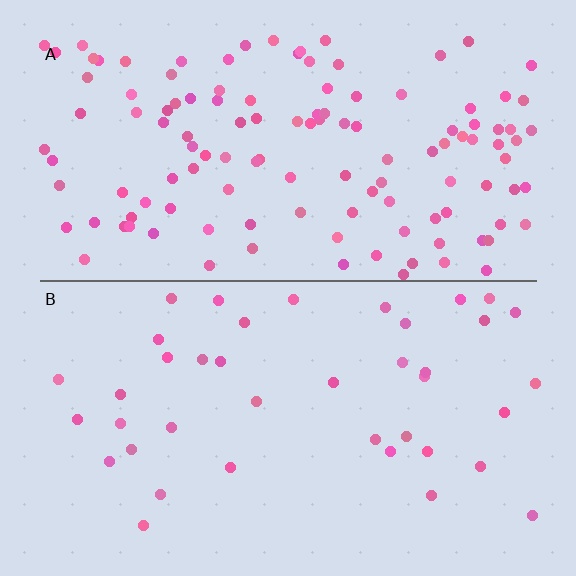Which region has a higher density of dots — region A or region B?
A (the top).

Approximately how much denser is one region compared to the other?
Approximately 3.1× — region A over region B.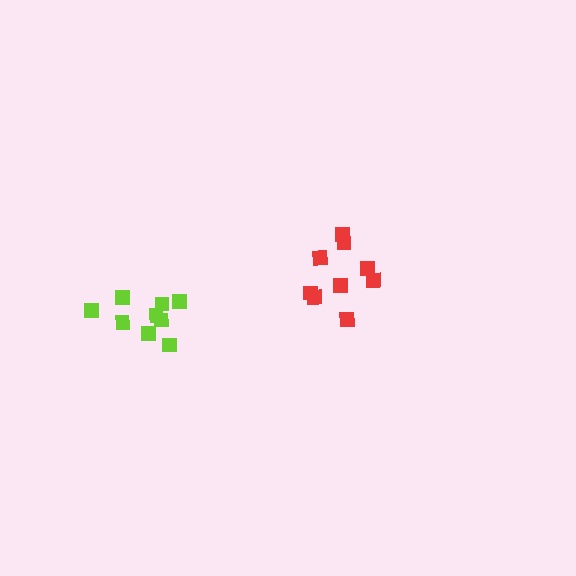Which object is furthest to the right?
The red cluster is rightmost.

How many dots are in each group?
Group 1: 9 dots, Group 2: 9 dots (18 total).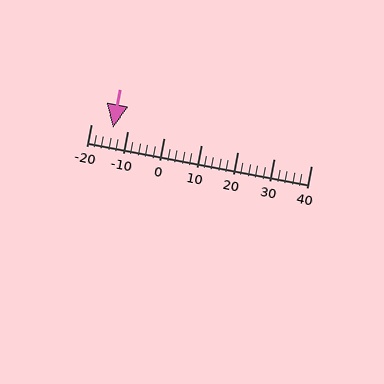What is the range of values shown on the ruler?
The ruler shows values from -20 to 40.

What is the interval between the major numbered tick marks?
The major tick marks are spaced 10 units apart.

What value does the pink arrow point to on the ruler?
The pink arrow points to approximately -14.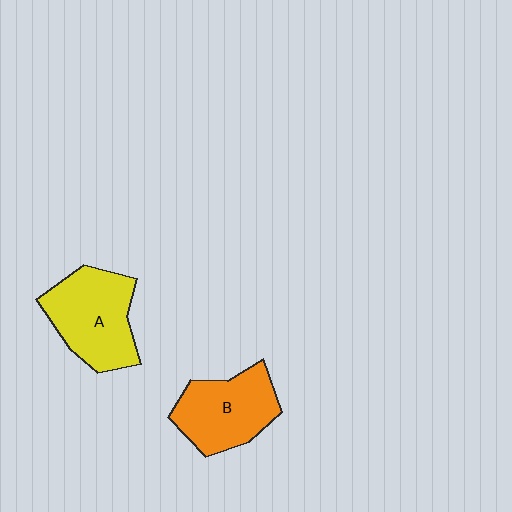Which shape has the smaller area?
Shape B (orange).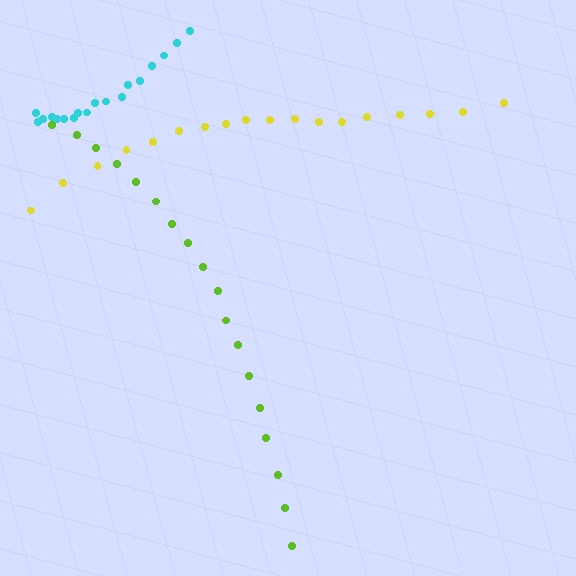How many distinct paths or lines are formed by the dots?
There are 3 distinct paths.